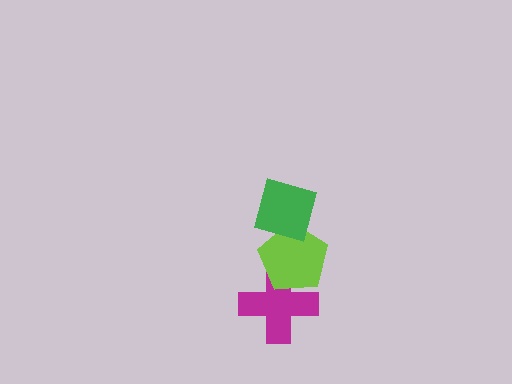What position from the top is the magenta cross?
The magenta cross is 3rd from the top.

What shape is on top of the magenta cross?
The lime pentagon is on top of the magenta cross.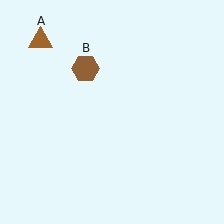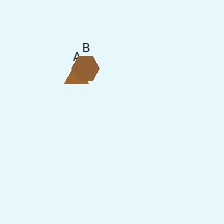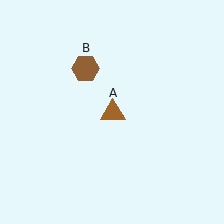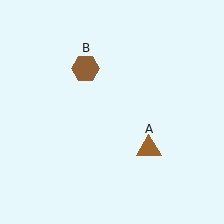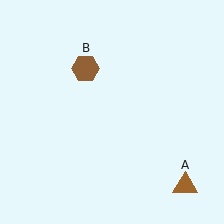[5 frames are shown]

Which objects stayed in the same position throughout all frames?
Brown hexagon (object B) remained stationary.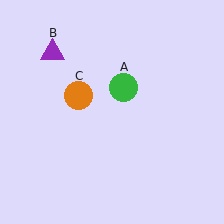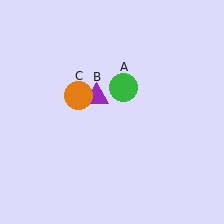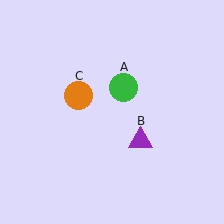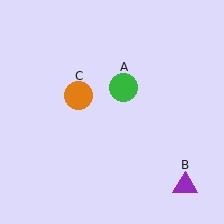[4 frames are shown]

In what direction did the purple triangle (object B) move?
The purple triangle (object B) moved down and to the right.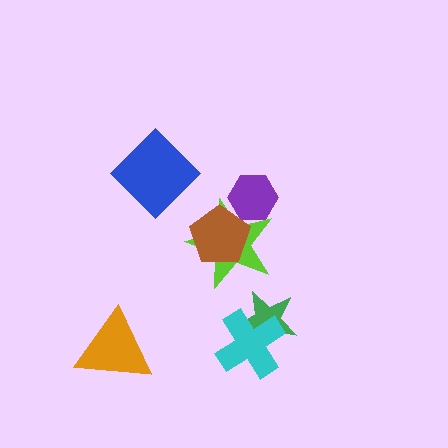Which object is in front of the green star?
The cyan cross is in front of the green star.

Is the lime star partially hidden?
Yes, it is partially covered by another shape.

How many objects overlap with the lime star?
2 objects overlap with the lime star.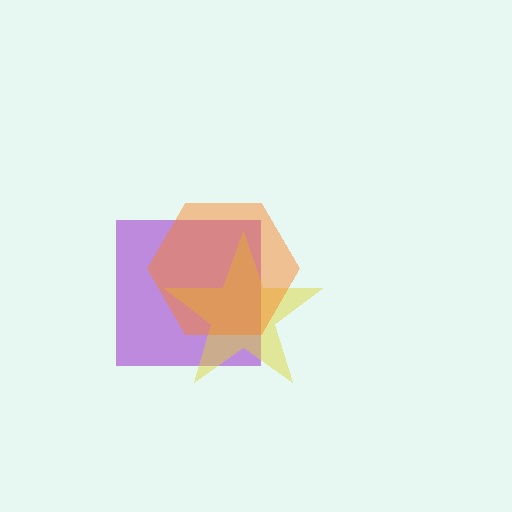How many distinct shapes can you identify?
There are 3 distinct shapes: a purple square, a yellow star, an orange hexagon.